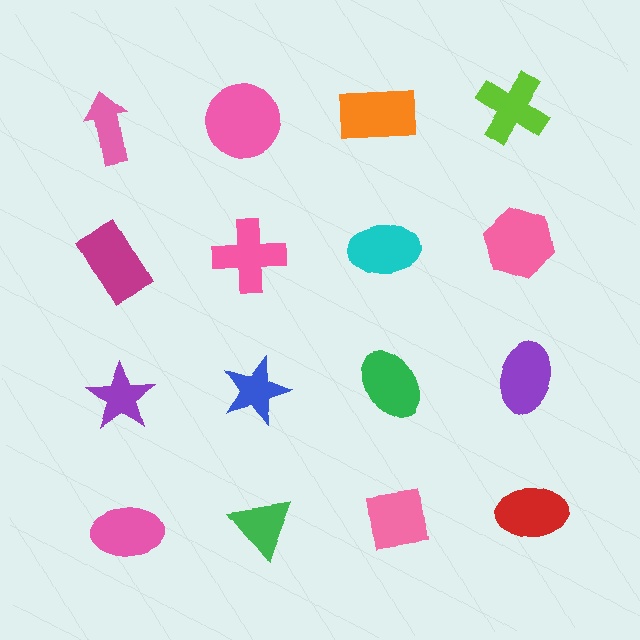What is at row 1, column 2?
A pink circle.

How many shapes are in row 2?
4 shapes.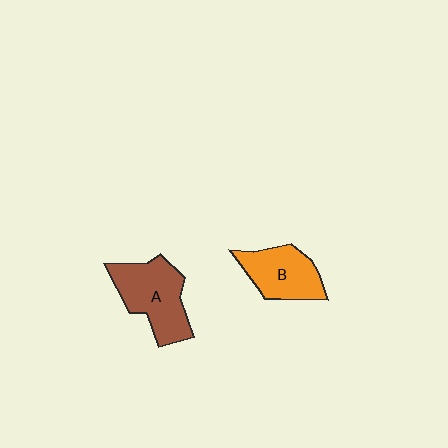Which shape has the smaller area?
Shape B (orange).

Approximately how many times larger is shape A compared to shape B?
Approximately 1.2 times.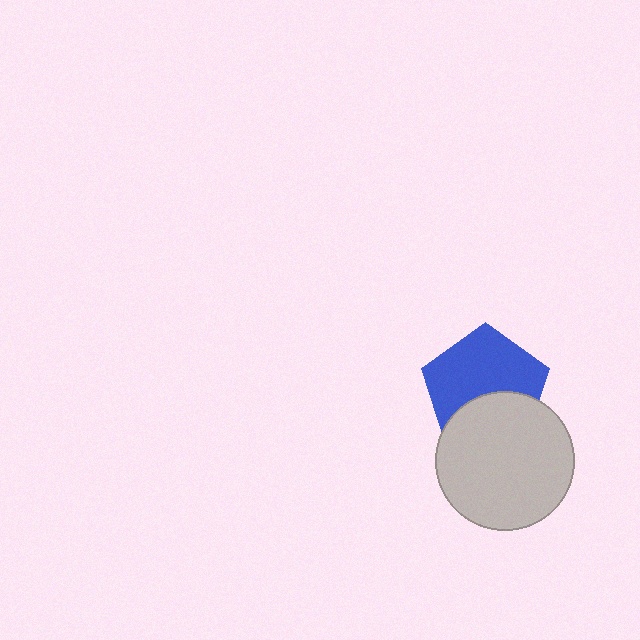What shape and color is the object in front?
The object in front is a light gray circle.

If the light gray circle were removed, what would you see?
You would see the complete blue pentagon.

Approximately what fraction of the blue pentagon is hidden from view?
Roughly 37% of the blue pentagon is hidden behind the light gray circle.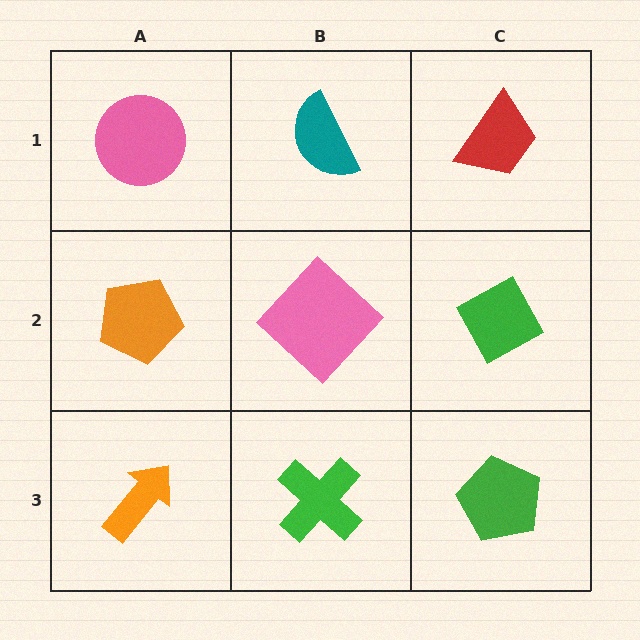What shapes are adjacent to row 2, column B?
A teal semicircle (row 1, column B), a green cross (row 3, column B), an orange pentagon (row 2, column A), a green diamond (row 2, column C).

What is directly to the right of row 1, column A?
A teal semicircle.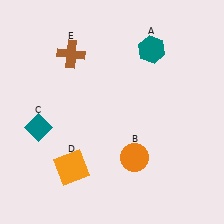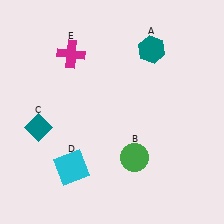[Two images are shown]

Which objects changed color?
B changed from orange to green. D changed from orange to cyan. E changed from brown to magenta.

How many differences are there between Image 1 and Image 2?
There are 3 differences between the two images.